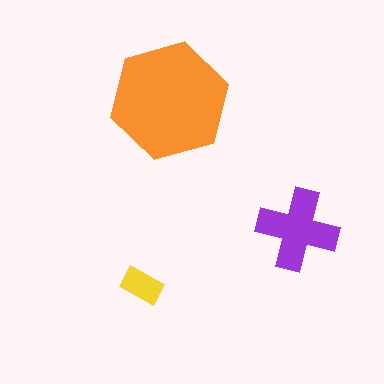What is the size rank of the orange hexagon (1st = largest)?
1st.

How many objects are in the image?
There are 3 objects in the image.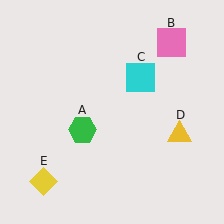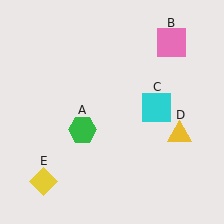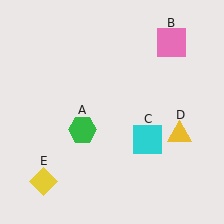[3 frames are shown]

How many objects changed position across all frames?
1 object changed position: cyan square (object C).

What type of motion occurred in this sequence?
The cyan square (object C) rotated clockwise around the center of the scene.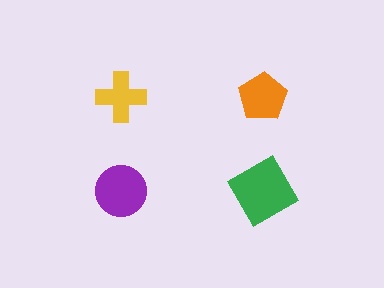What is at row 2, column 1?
A purple circle.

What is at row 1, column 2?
An orange pentagon.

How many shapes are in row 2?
2 shapes.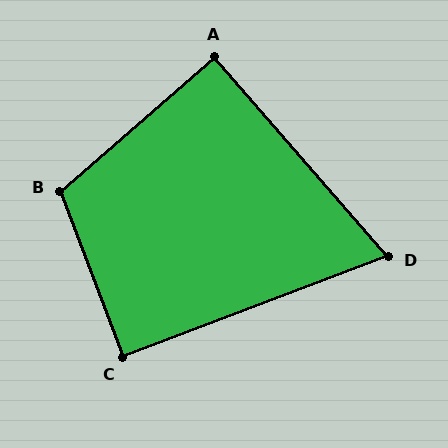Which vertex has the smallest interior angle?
D, at approximately 70 degrees.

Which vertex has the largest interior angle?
B, at approximately 110 degrees.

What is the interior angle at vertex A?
Approximately 90 degrees (approximately right).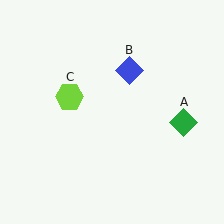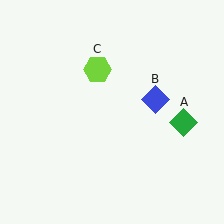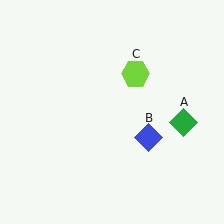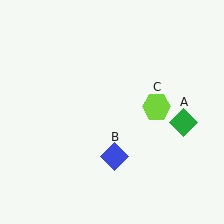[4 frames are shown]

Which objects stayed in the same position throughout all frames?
Green diamond (object A) remained stationary.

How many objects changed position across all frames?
2 objects changed position: blue diamond (object B), lime hexagon (object C).